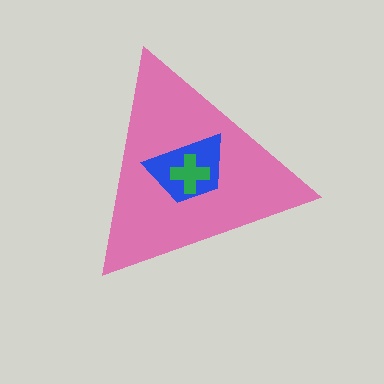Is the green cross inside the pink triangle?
Yes.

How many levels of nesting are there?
3.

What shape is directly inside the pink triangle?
The blue trapezoid.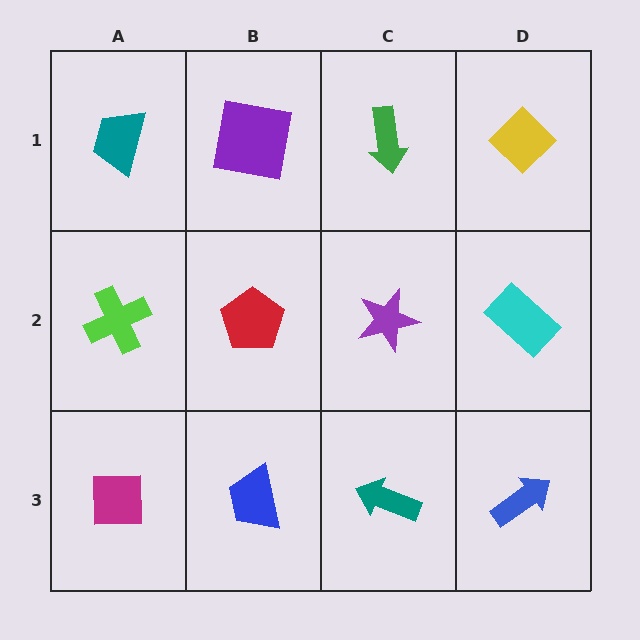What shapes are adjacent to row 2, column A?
A teal trapezoid (row 1, column A), a magenta square (row 3, column A), a red pentagon (row 2, column B).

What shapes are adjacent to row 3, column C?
A purple star (row 2, column C), a blue trapezoid (row 3, column B), a blue arrow (row 3, column D).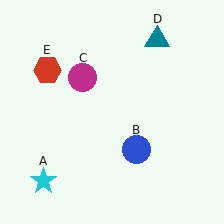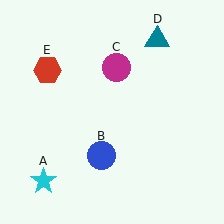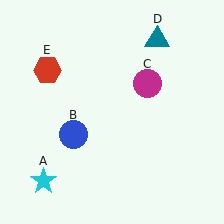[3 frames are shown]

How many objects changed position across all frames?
2 objects changed position: blue circle (object B), magenta circle (object C).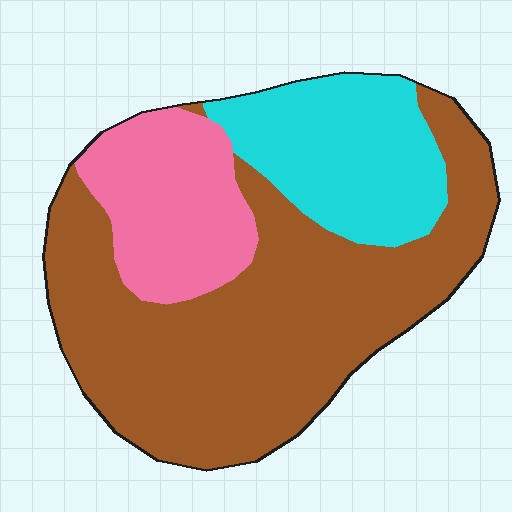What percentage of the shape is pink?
Pink takes up about one fifth (1/5) of the shape.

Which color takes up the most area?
Brown, at roughly 60%.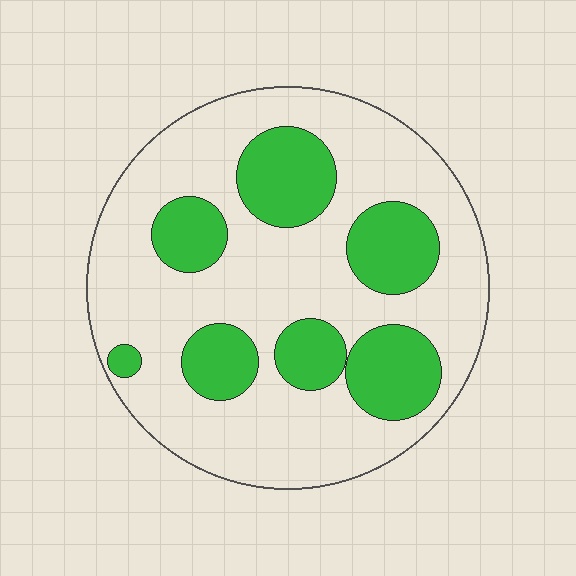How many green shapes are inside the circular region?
7.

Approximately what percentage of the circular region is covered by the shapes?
Approximately 30%.